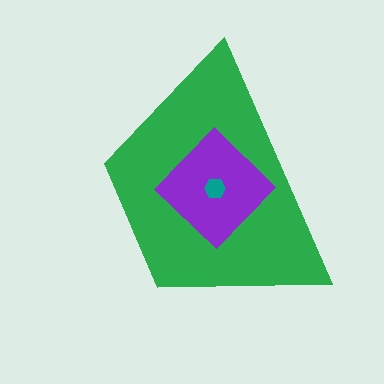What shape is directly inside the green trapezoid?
The purple diamond.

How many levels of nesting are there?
3.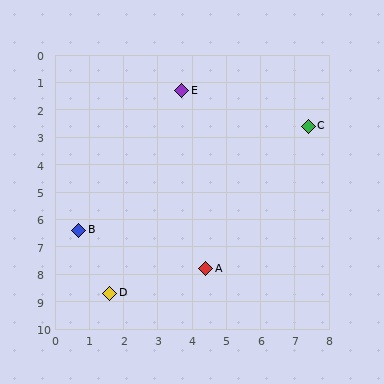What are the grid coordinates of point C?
Point C is at approximately (7.4, 2.6).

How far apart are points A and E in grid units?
Points A and E are about 6.5 grid units apart.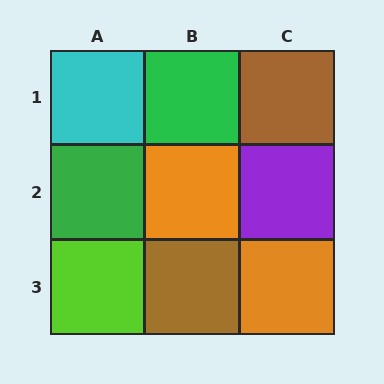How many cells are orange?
2 cells are orange.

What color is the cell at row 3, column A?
Lime.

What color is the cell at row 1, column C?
Brown.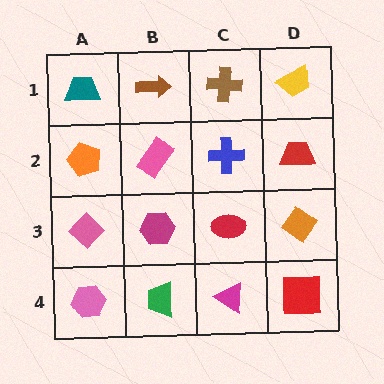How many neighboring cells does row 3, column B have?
4.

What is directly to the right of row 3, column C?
An orange diamond.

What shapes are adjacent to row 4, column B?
A magenta hexagon (row 3, column B), a pink hexagon (row 4, column A), a magenta triangle (row 4, column C).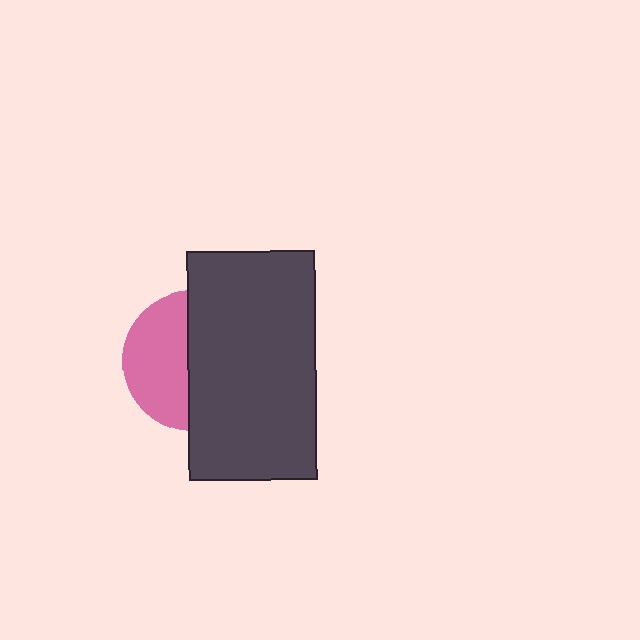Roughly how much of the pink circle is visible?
About half of it is visible (roughly 45%).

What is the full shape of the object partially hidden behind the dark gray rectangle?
The partially hidden object is a pink circle.